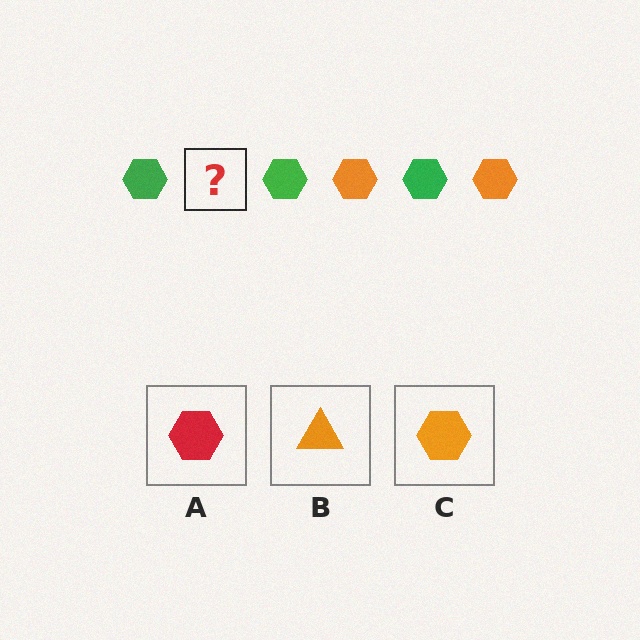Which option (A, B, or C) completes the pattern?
C.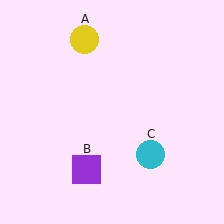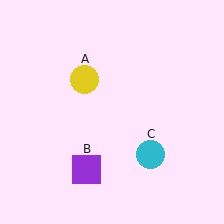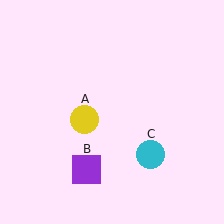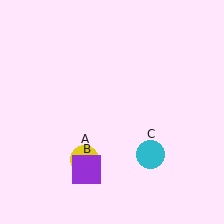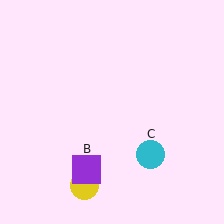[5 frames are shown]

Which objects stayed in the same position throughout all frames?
Purple square (object B) and cyan circle (object C) remained stationary.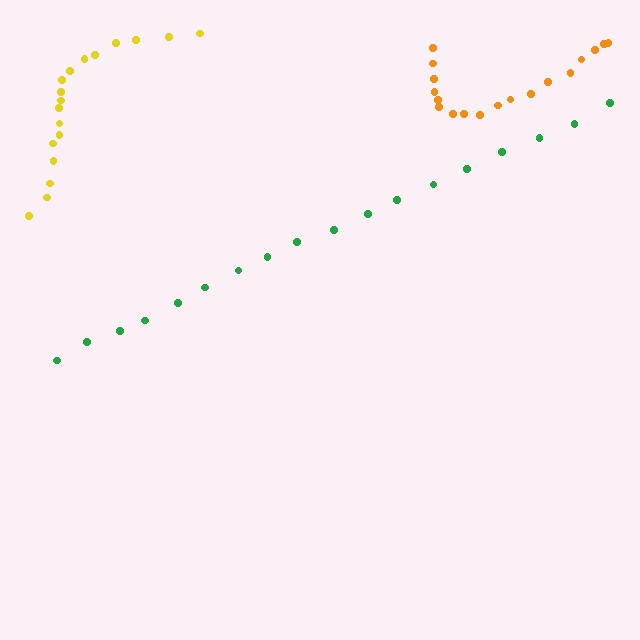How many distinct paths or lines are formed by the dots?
There are 3 distinct paths.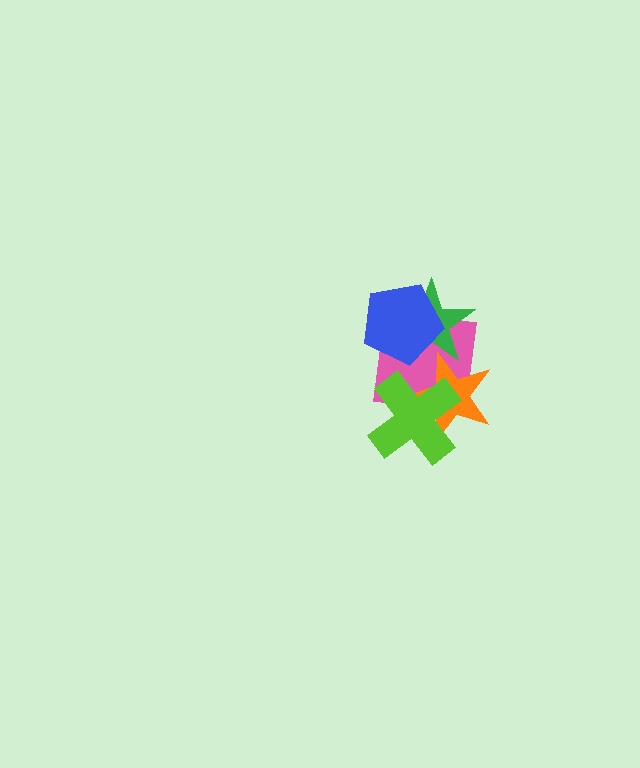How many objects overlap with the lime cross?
2 objects overlap with the lime cross.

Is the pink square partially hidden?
Yes, it is partially covered by another shape.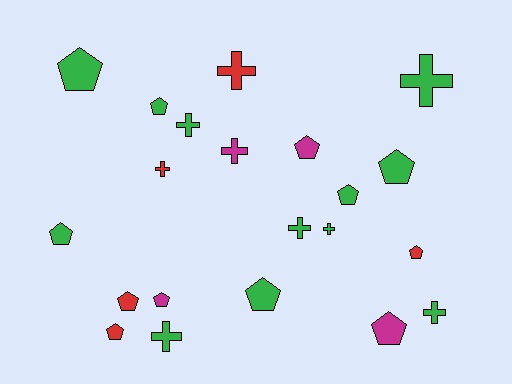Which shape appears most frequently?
Pentagon, with 12 objects.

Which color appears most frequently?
Green, with 12 objects.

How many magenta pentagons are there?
There are 3 magenta pentagons.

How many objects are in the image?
There are 21 objects.